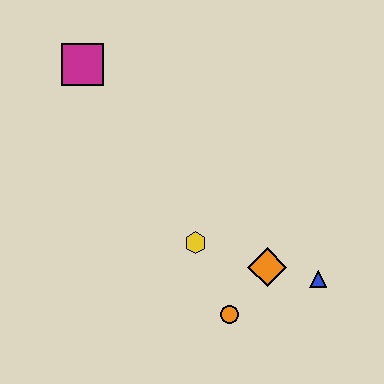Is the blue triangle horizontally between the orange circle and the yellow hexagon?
No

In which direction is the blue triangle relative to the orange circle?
The blue triangle is to the right of the orange circle.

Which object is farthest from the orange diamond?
The magenta square is farthest from the orange diamond.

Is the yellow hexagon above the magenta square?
No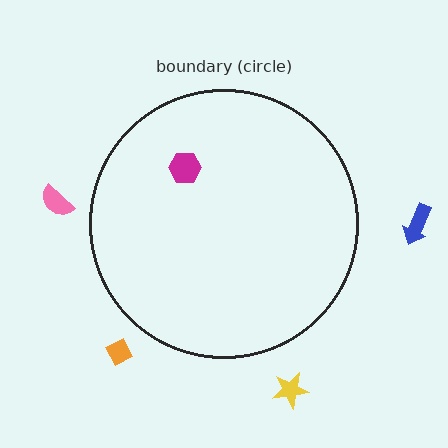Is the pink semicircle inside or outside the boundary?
Outside.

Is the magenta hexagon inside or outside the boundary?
Inside.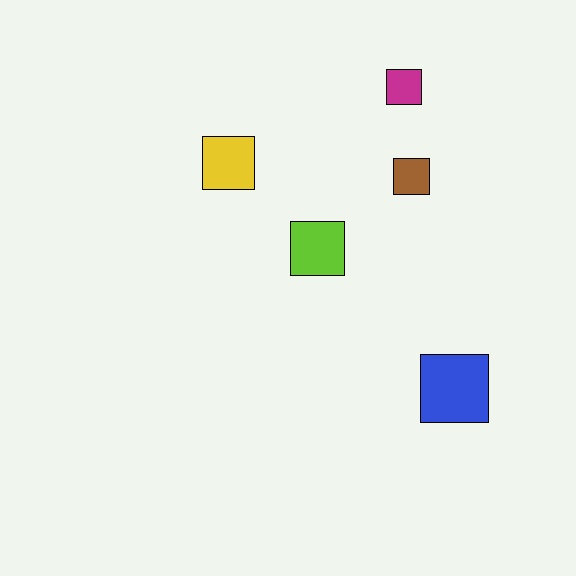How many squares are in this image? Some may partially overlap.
There are 5 squares.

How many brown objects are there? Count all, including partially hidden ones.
There is 1 brown object.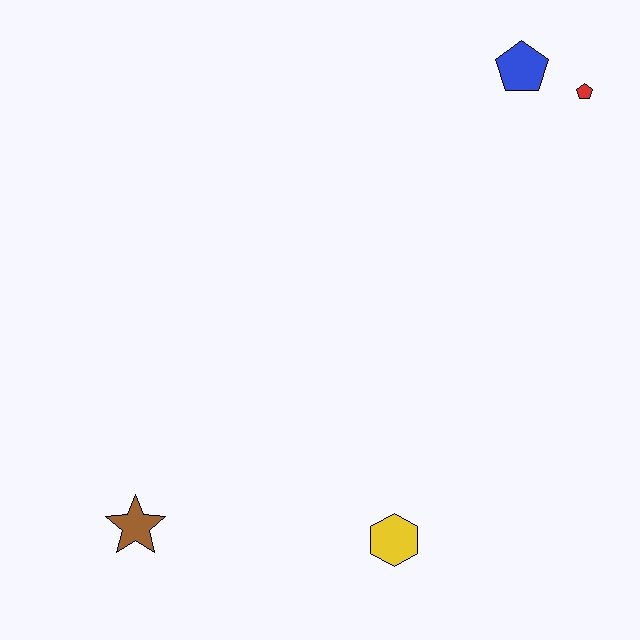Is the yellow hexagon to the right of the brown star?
Yes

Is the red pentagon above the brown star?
Yes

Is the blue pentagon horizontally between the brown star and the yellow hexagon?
No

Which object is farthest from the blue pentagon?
The brown star is farthest from the blue pentagon.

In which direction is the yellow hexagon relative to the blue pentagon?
The yellow hexagon is below the blue pentagon.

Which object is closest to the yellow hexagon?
The brown star is closest to the yellow hexagon.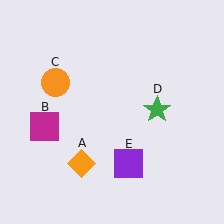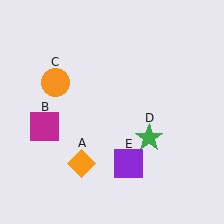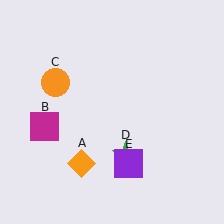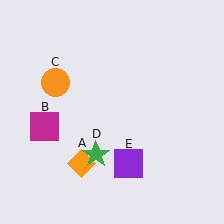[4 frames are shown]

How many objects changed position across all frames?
1 object changed position: green star (object D).